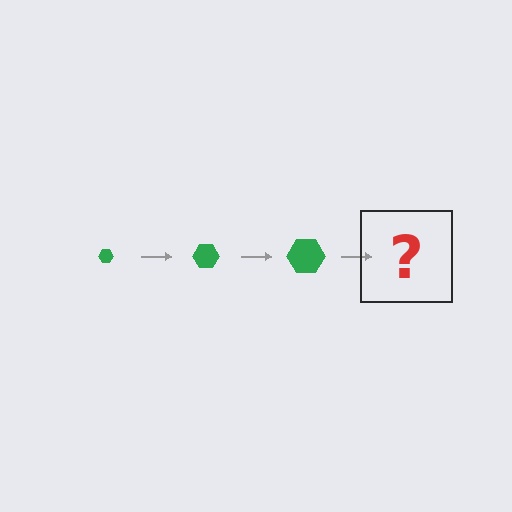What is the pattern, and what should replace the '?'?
The pattern is that the hexagon gets progressively larger each step. The '?' should be a green hexagon, larger than the previous one.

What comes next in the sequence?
The next element should be a green hexagon, larger than the previous one.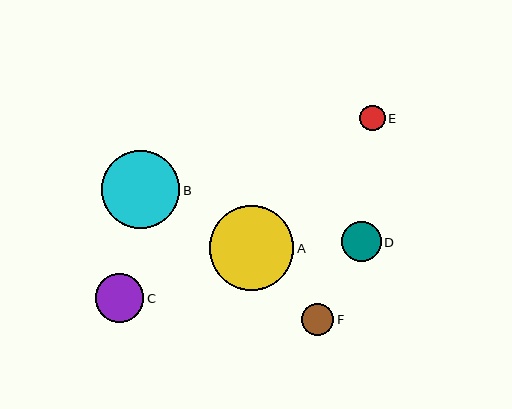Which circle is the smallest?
Circle E is the smallest with a size of approximately 25 pixels.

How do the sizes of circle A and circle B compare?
Circle A and circle B are approximately the same size.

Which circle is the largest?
Circle A is the largest with a size of approximately 85 pixels.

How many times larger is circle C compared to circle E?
Circle C is approximately 1.9 times the size of circle E.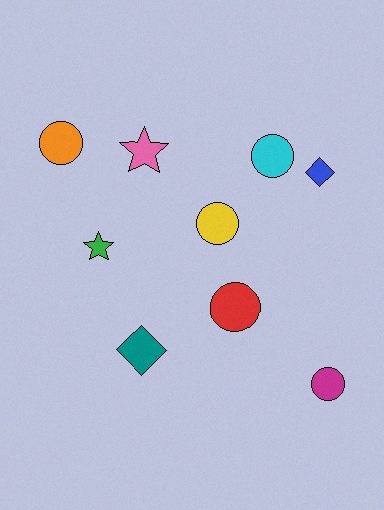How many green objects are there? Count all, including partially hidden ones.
There is 1 green object.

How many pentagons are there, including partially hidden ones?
There are no pentagons.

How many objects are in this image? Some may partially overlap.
There are 9 objects.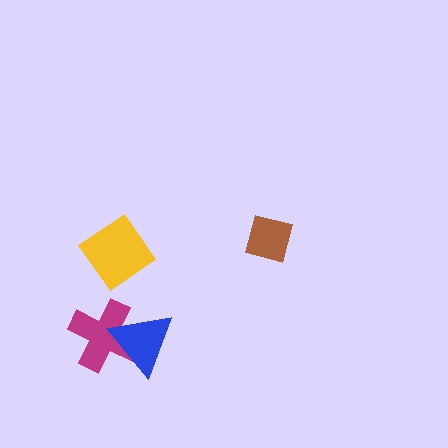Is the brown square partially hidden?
No, no other shape covers it.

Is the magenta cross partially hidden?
Yes, it is partially covered by another shape.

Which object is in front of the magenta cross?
The blue triangle is in front of the magenta cross.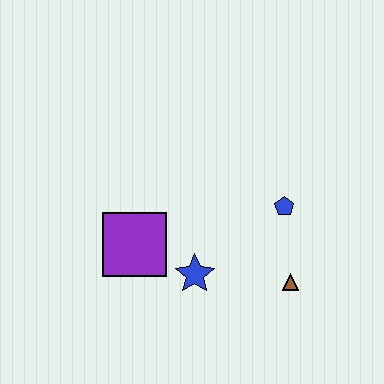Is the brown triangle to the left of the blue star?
No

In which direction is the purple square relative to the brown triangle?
The purple square is to the left of the brown triangle.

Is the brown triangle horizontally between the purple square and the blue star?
No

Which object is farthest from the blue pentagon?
The purple square is farthest from the blue pentagon.